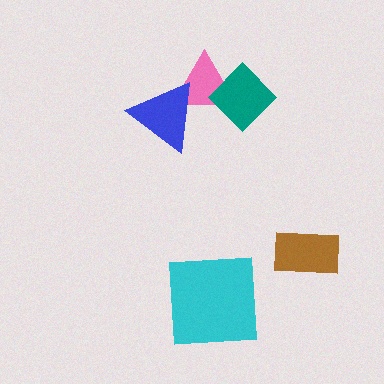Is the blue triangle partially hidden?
No, no other shape covers it.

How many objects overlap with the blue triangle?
1 object overlaps with the blue triangle.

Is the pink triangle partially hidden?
Yes, it is partially covered by another shape.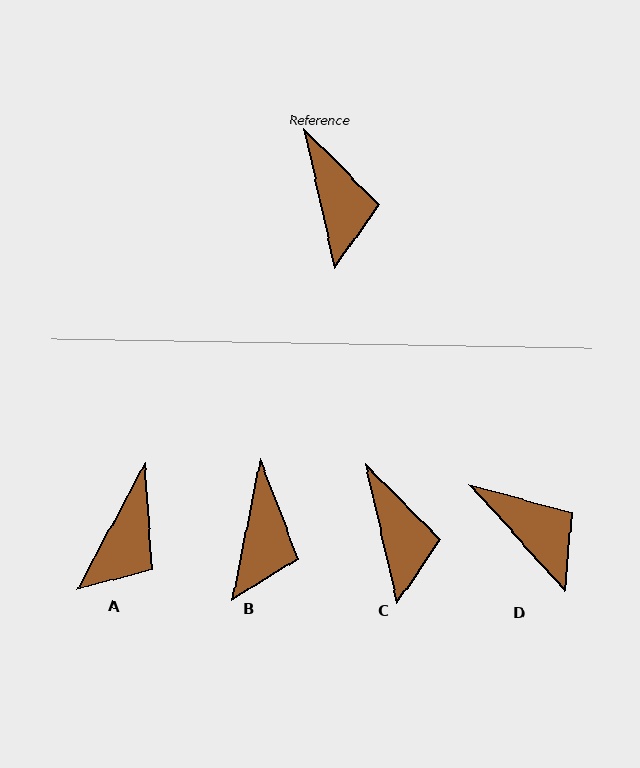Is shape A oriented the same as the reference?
No, it is off by about 41 degrees.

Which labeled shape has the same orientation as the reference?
C.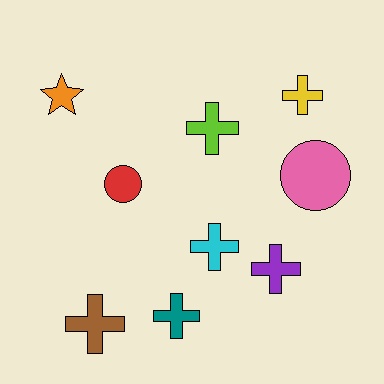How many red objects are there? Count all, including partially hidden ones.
There is 1 red object.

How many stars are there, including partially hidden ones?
There is 1 star.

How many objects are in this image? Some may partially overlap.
There are 9 objects.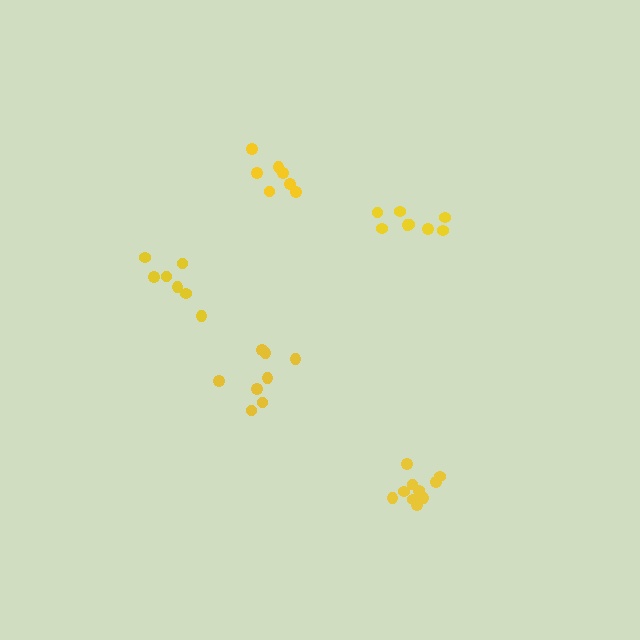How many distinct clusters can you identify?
There are 5 distinct clusters.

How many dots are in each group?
Group 1: 8 dots, Group 2: 10 dots, Group 3: 7 dots, Group 4: 8 dots, Group 5: 7 dots (40 total).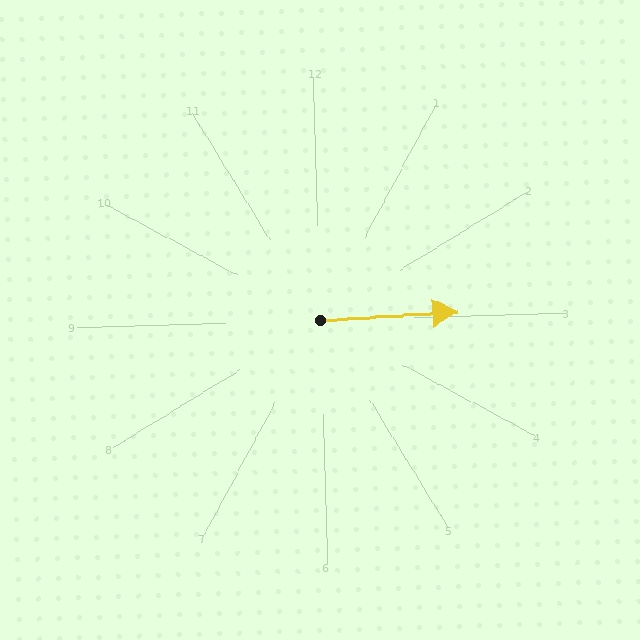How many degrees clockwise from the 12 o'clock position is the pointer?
Approximately 88 degrees.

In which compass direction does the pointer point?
East.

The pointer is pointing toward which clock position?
Roughly 3 o'clock.